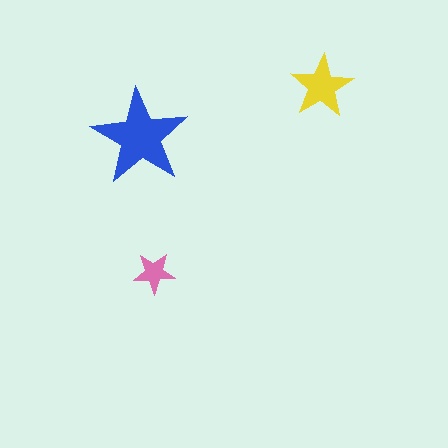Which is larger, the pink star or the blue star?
The blue one.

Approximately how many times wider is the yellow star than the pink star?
About 1.5 times wider.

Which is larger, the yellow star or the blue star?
The blue one.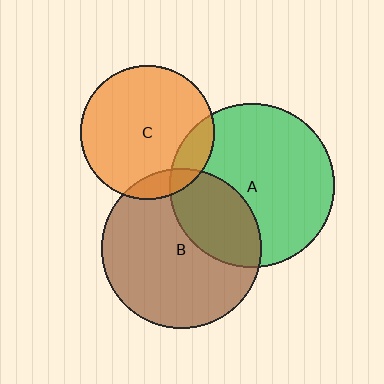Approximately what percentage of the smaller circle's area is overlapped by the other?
Approximately 15%.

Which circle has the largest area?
Circle A (green).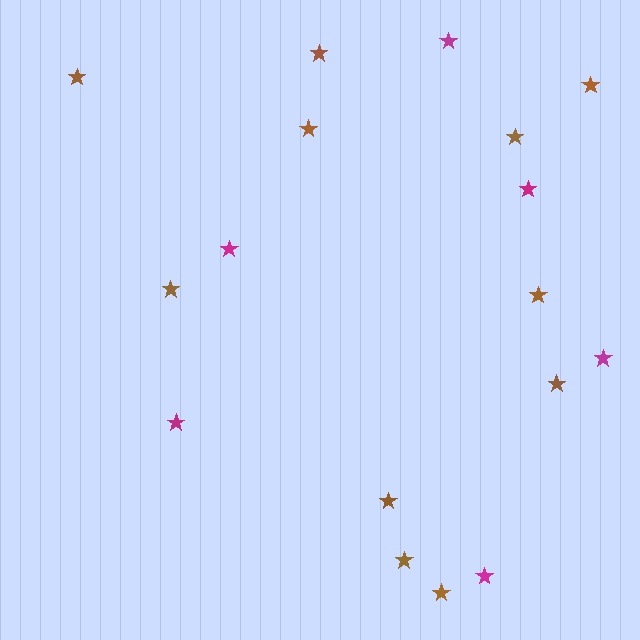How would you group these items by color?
There are 2 groups: one group of brown stars (11) and one group of magenta stars (6).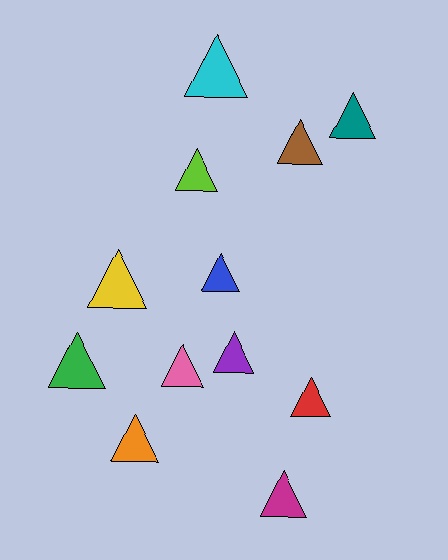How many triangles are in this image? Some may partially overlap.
There are 12 triangles.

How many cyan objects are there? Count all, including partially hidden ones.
There is 1 cyan object.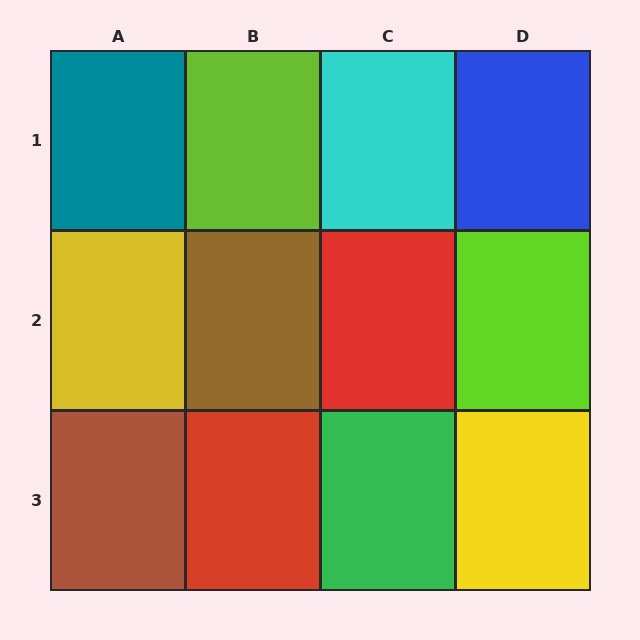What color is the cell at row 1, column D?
Blue.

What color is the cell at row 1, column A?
Teal.